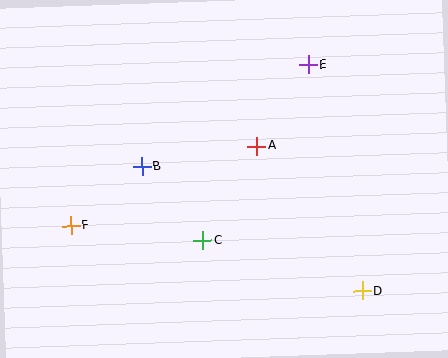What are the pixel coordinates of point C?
Point C is at (203, 241).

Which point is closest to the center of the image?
Point A at (257, 146) is closest to the center.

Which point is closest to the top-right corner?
Point E is closest to the top-right corner.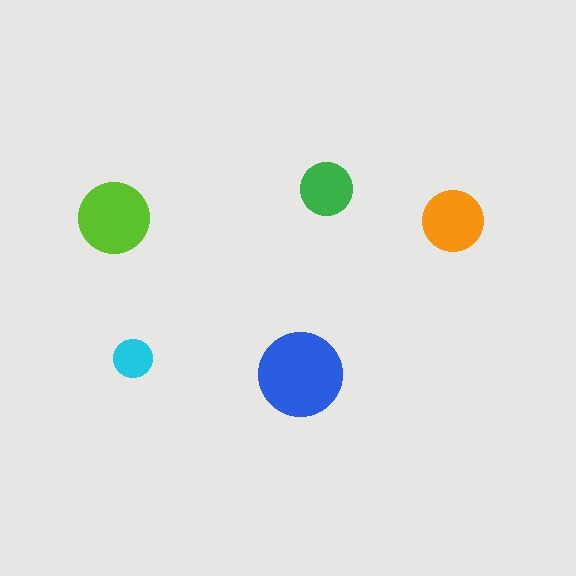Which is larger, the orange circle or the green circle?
The orange one.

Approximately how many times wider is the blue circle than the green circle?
About 1.5 times wider.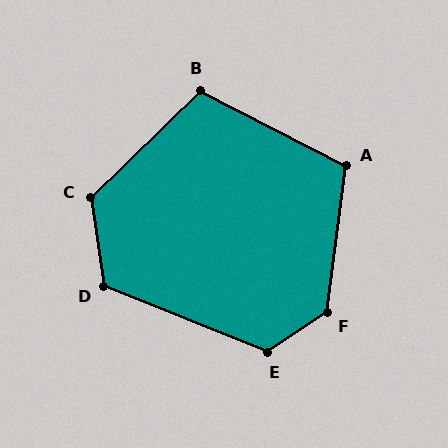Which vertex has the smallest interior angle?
B, at approximately 109 degrees.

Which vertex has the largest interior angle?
F, at approximately 132 degrees.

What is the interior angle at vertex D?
Approximately 120 degrees (obtuse).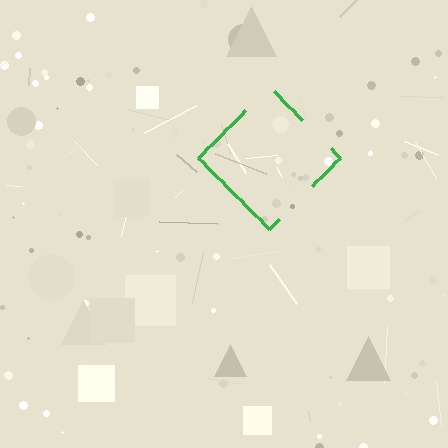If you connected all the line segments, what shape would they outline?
They would outline a diamond.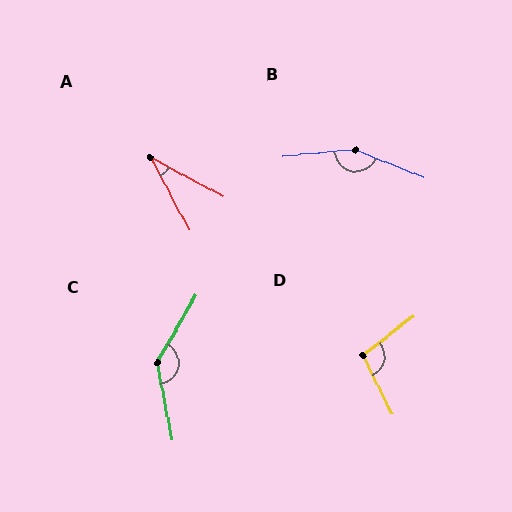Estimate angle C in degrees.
Approximately 139 degrees.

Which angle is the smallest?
A, at approximately 33 degrees.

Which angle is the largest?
B, at approximately 153 degrees.